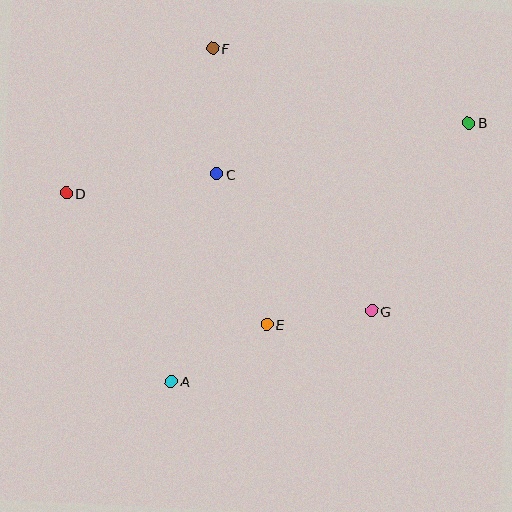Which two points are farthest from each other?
Points B and D are farthest from each other.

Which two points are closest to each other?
Points E and G are closest to each other.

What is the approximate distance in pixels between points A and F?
The distance between A and F is approximately 335 pixels.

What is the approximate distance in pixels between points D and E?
The distance between D and E is approximately 240 pixels.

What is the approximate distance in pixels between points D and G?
The distance between D and G is approximately 327 pixels.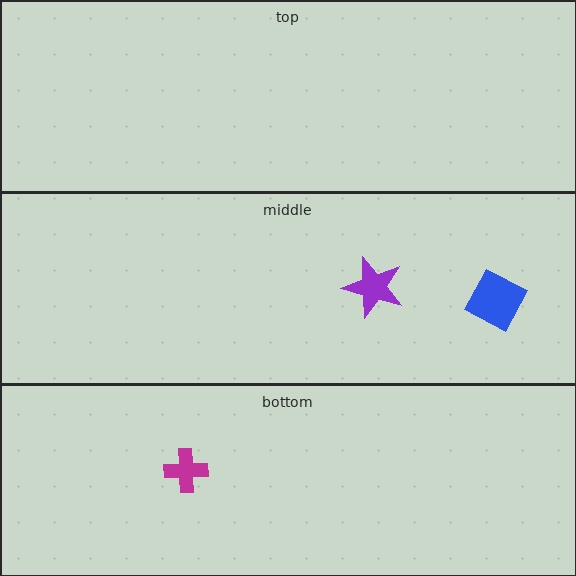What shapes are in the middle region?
The purple star, the blue diamond.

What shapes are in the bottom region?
The magenta cross.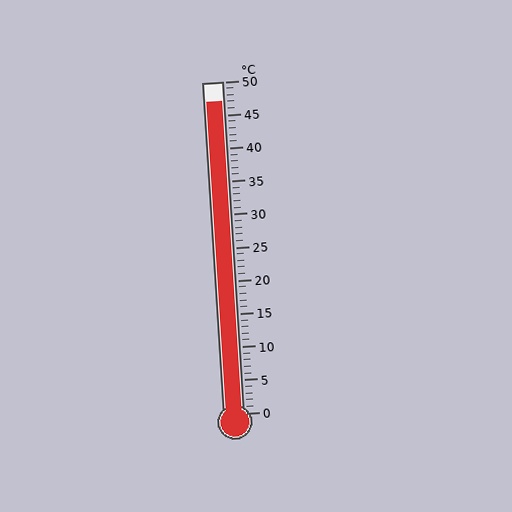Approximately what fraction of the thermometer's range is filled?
The thermometer is filled to approximately 95% of its range.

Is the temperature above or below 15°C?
The temperature is above 15°C.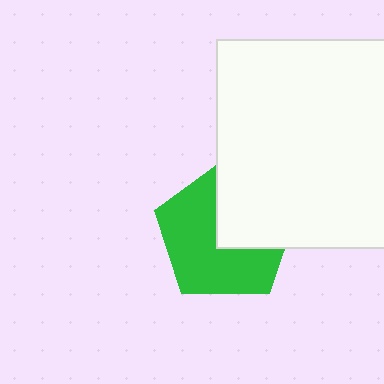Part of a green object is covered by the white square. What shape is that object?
It is a pentagon.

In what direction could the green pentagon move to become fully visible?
The green pentagon could move toward the lower-left. That would shift it out from behind the white square entirely.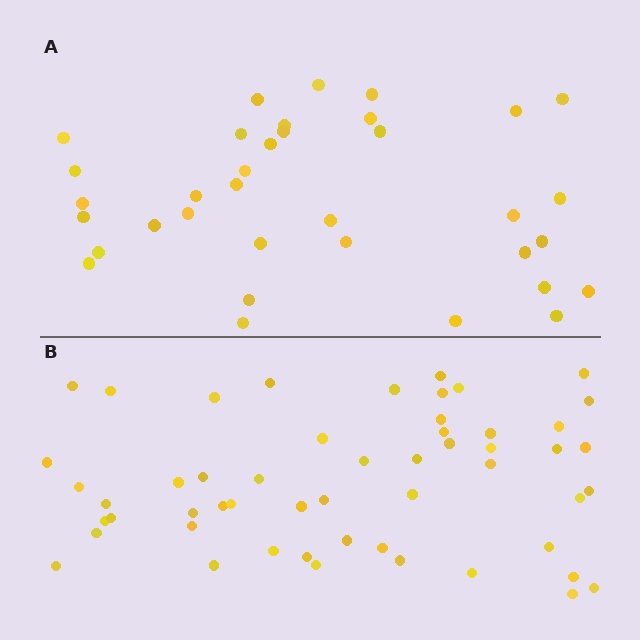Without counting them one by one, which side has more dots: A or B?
Region B (the bottom region) has more dots.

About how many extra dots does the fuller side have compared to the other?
Region B has approximately 20 more dots than region A.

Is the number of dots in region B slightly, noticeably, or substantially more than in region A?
Region B has substantially more. The ratio is roughly 1.5 to 1.